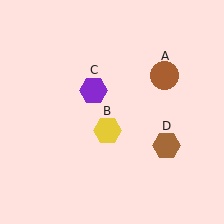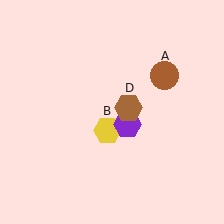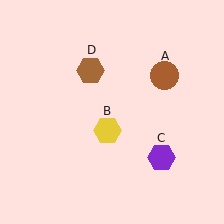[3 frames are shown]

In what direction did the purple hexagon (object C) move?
The purple hexagon (object C) moved down and to the right.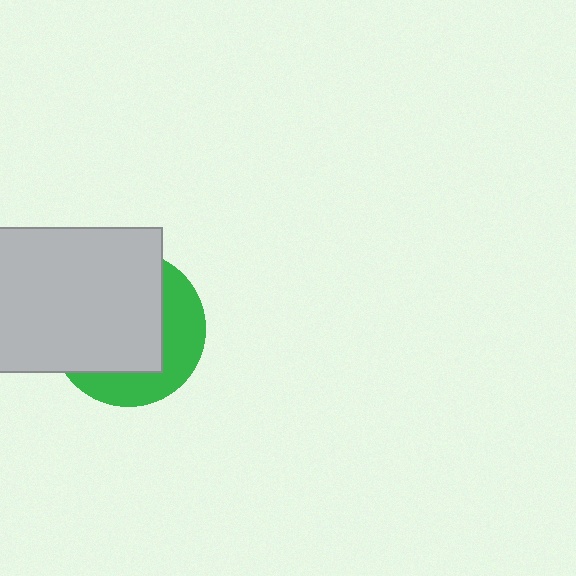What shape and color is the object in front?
The object in front is a light gray rectangle.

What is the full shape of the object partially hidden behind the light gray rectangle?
The partially hidden object is a green circle.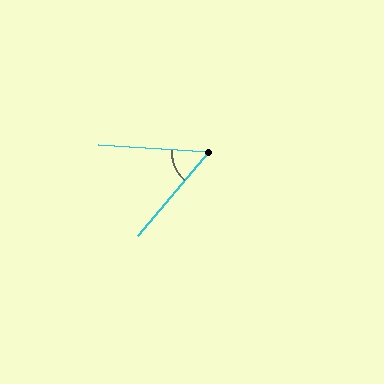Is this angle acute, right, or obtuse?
It is acute.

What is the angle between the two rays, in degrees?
Approximately 54 degrees.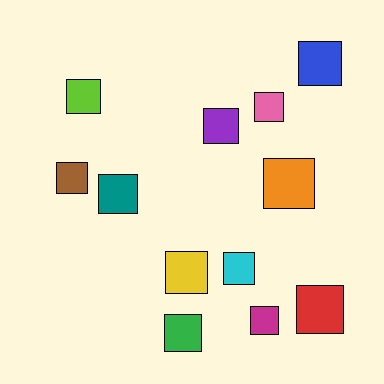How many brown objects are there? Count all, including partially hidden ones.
There is 1 brown object.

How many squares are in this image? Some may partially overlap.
There are 12 squares.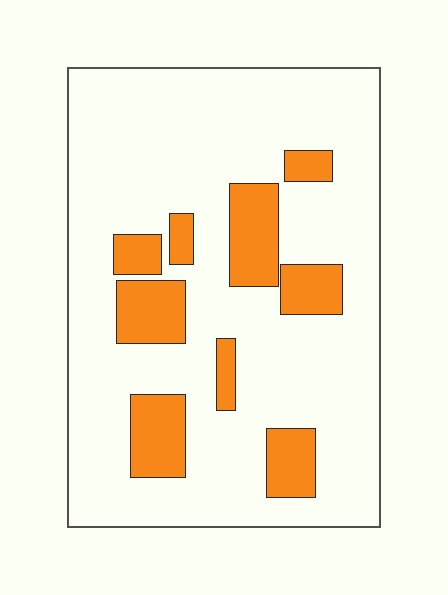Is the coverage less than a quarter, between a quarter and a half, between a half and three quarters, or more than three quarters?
Less than a quarter.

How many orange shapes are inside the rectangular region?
9.